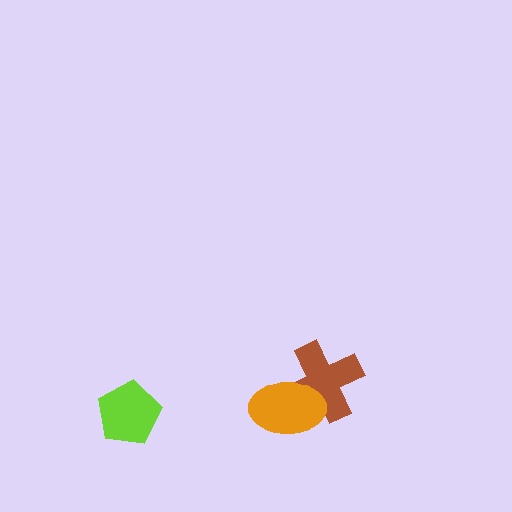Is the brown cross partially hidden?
Yes, it is partially covered by another shape.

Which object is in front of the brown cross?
The orange ellipse is in front of the brown cross.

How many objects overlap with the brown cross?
1 object overlaps with the brown cross.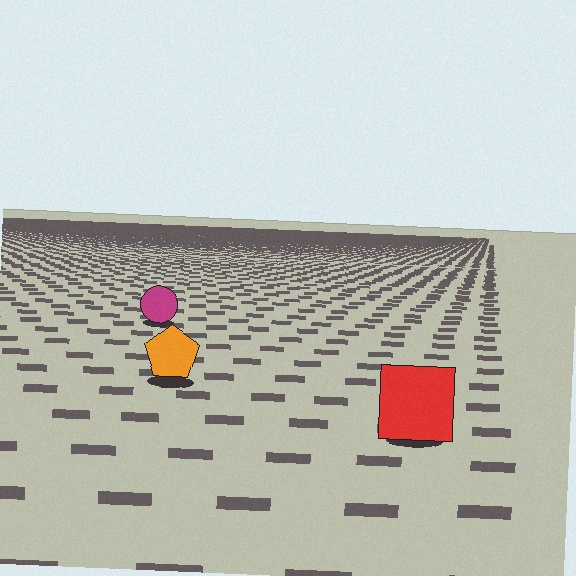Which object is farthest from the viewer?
The magenta circle is farthest from the viewer. It appears smaller and the ground texture around it is denser.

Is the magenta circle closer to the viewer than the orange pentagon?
No. The orange pentagon is closer — you can tell from the texture gradient: the ground texture is coarser near it.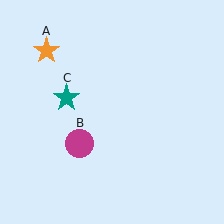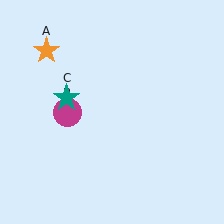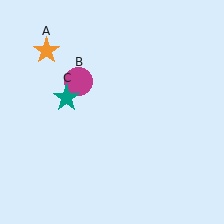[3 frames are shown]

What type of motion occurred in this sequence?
The magenta circle (object B) rotated clockwise around the center of the scene.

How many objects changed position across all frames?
1 object changed position: magenta circle (object B).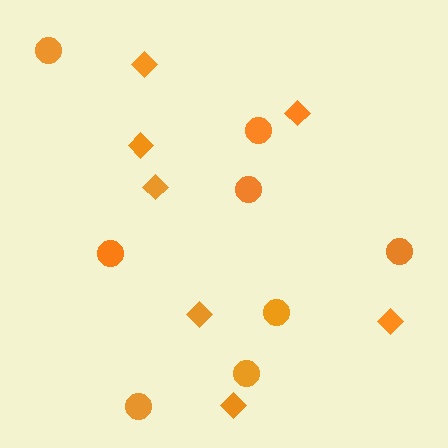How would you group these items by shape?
There are 2 groups: one group of circles (8) and one group of diamonds (7).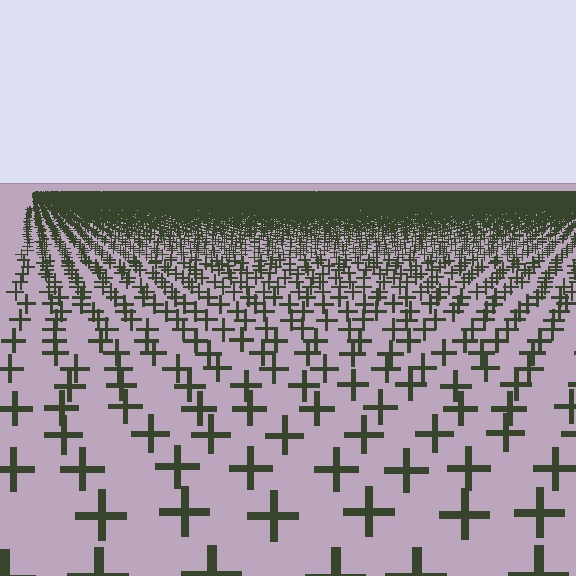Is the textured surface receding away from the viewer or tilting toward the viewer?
The surface is receding away from the viewer. Texture elements get smaller and denser toward the top.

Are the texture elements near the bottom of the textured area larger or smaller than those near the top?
Larger. Near the bottom, elements are closer to the viewer and appear at a bigger on-screen size.